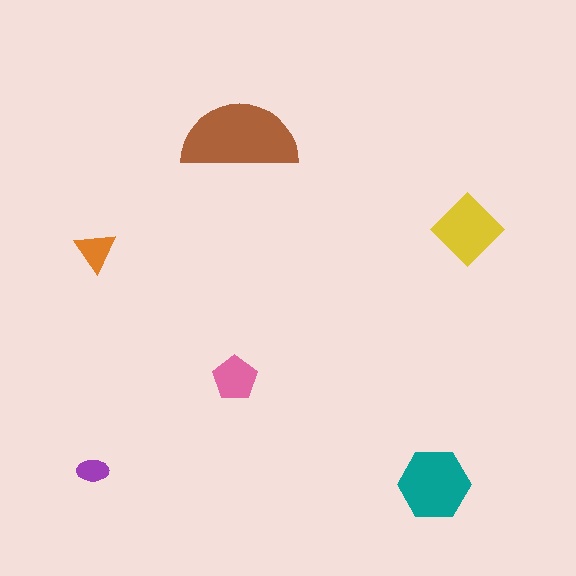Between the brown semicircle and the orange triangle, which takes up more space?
The brown semicircle.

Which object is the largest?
The brown semicircle.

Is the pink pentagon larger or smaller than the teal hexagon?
Smaller.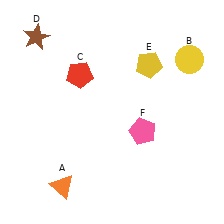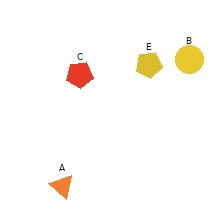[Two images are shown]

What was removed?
The brown star (D), the pink pentagon (F) were removed in Image 2.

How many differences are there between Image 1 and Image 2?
There are 2 differences between the two images.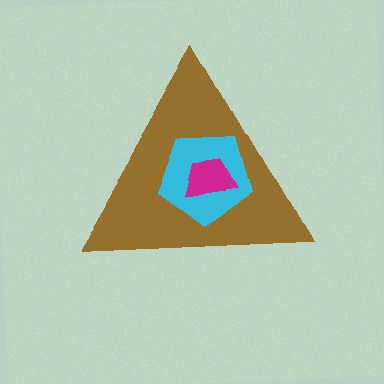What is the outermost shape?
The brown triangle.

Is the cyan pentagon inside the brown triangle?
Yes.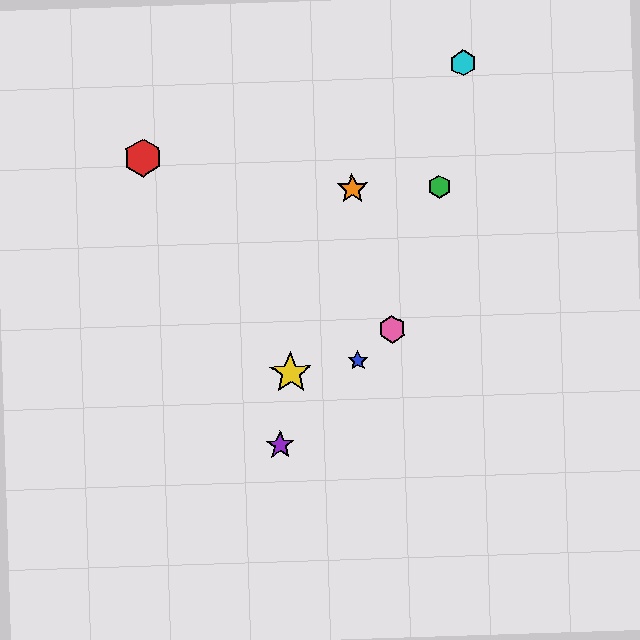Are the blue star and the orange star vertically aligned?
Yes, both are at x≈358.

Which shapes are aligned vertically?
The blue star, the orange star are aligned vertically.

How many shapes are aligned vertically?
2 shapes (the blue star, the orange star) are aligned vertically.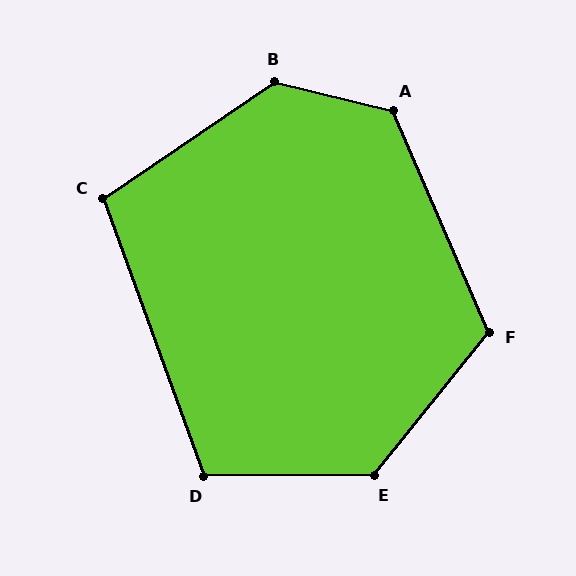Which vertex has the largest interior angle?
B, at approximately 132 degrees.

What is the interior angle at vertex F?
Approximately 118 degrees (obtuse).